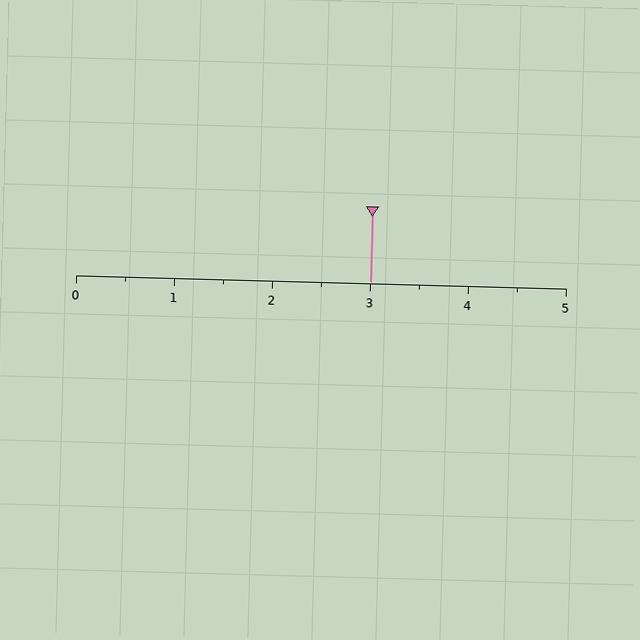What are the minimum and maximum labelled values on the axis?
The axis runs from 0 to 5.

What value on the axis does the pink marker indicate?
The marker indicates approximately 3.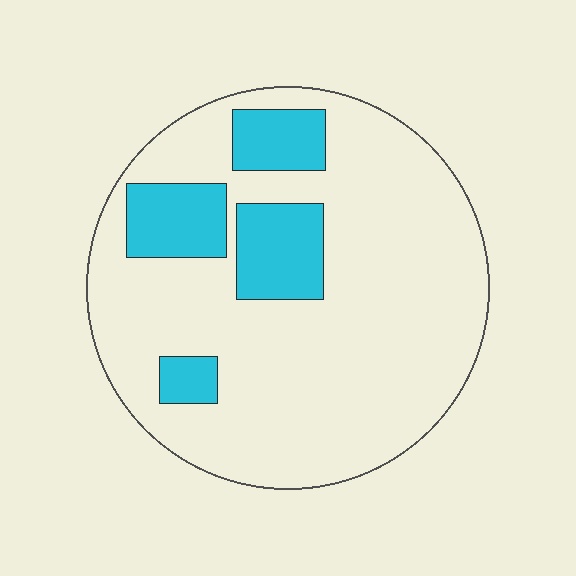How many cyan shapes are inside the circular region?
4.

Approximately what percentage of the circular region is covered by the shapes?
Approximately 20%.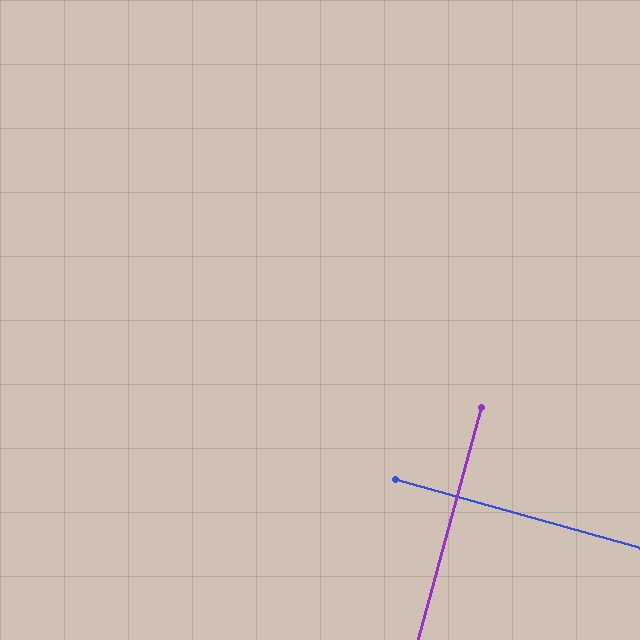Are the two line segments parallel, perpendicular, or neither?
Perpendicular — they meet at approximately 90°.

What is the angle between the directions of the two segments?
Approximately 90 degrees.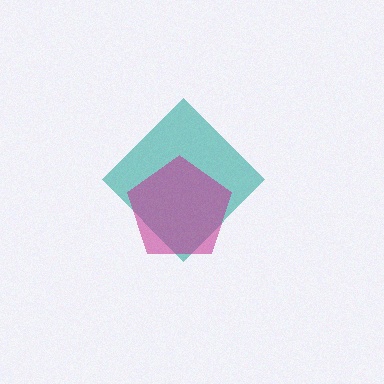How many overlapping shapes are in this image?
There are 2 overlapping shapes in the image.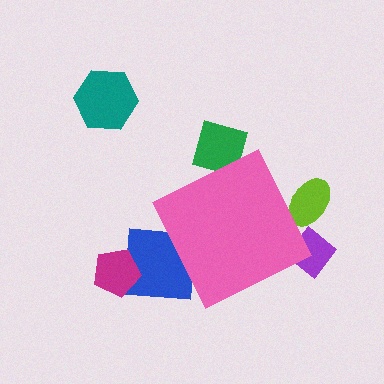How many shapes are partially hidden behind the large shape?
4 shapes are partially hidden.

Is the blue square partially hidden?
Yes, the blue square is partially hidden behind the pink diamond.